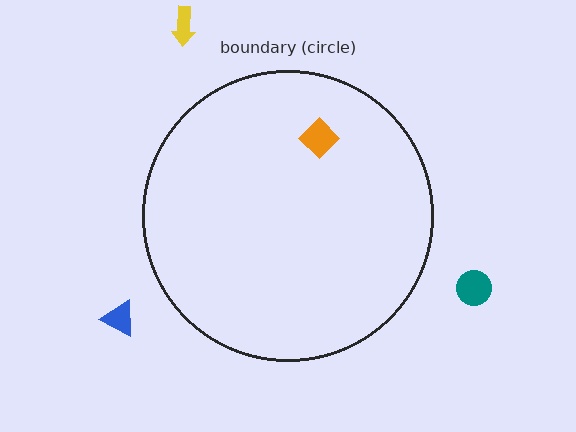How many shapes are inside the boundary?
1 inside, 3 outside.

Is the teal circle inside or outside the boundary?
Outside.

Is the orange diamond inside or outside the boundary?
Inside.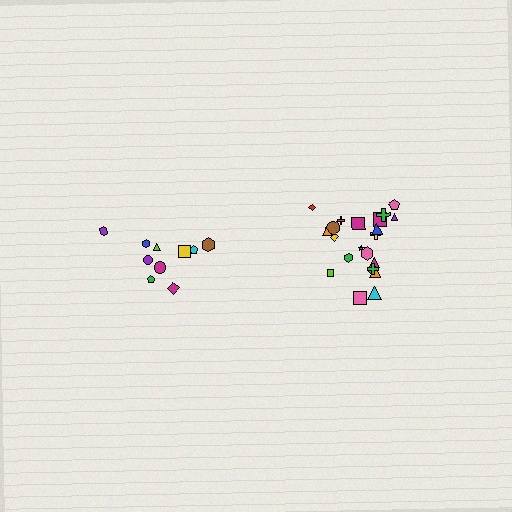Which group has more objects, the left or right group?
The right group.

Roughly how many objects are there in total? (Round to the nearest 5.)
Roughly 30 objects in total.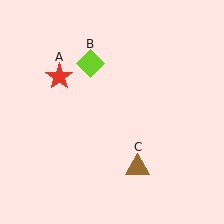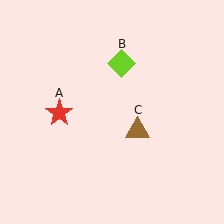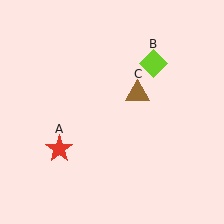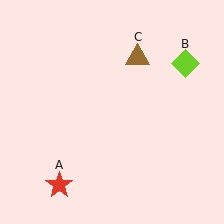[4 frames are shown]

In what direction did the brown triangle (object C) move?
The brown triangle (object C) moved up.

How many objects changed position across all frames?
3 objects changed position: red star (object A), lime diamond (object B), brown triangle (object C).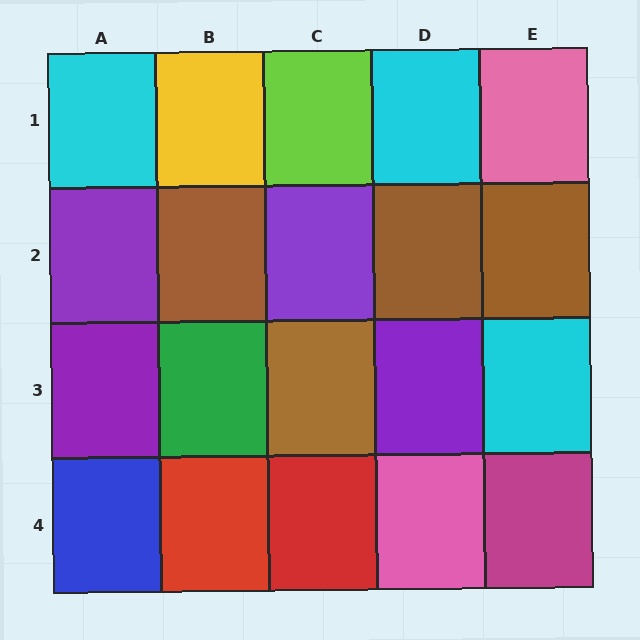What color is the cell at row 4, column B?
Red.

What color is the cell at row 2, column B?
Brown.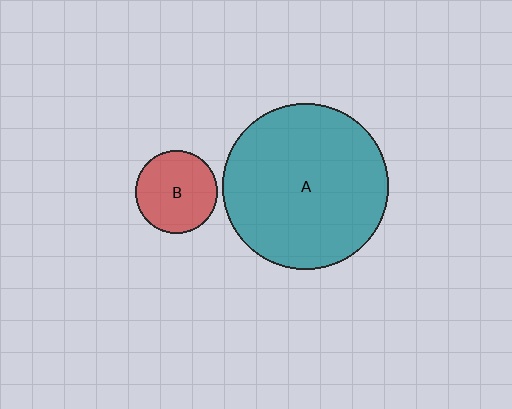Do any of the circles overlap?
No, none of the circles overlap.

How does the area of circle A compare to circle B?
Approximately 4.0 times.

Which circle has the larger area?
Circle A (teal).